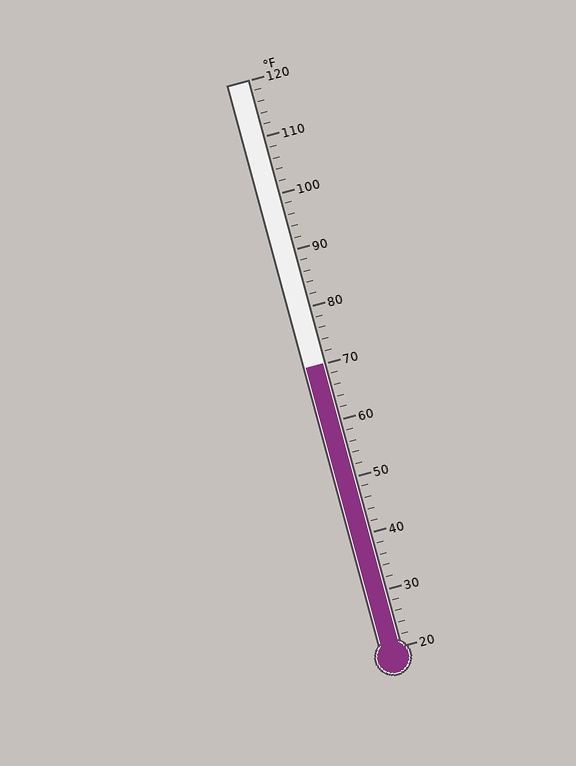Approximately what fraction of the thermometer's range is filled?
The thermometer is filled to approximately 50% of its range.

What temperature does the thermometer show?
The thermometer shows approximately 70°F.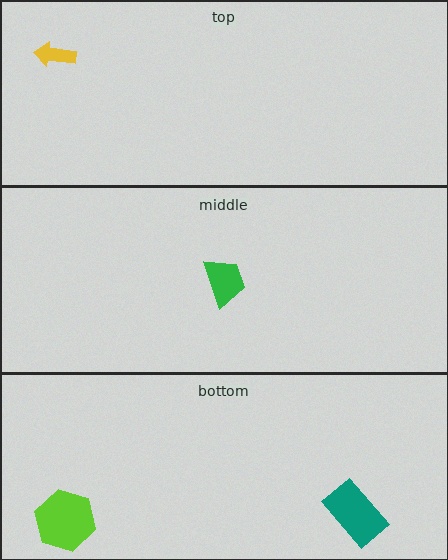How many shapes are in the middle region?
1.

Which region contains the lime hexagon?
The bottom region.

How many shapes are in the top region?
1.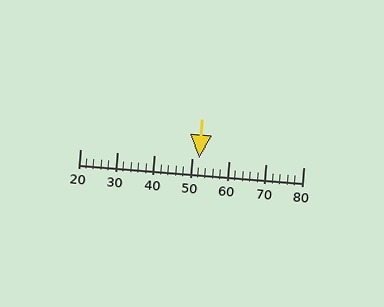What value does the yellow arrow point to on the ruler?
The yellow arrow points to approximately 52.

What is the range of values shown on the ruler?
The ruler shows values from 20 to 80.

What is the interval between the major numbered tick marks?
The major tick marks are spaced 10 units apart.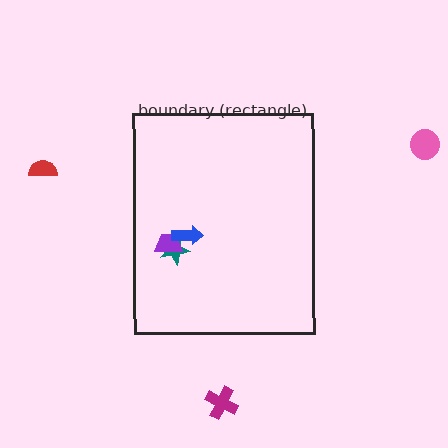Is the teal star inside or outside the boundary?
Inside.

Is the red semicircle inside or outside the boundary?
Outside.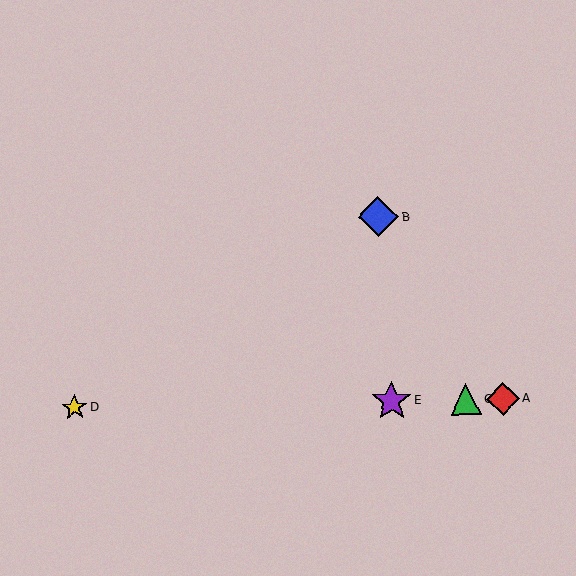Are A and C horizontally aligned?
Yes, both are at y≈399.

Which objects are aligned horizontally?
Objects A, C, D, E are aligned horizontally.